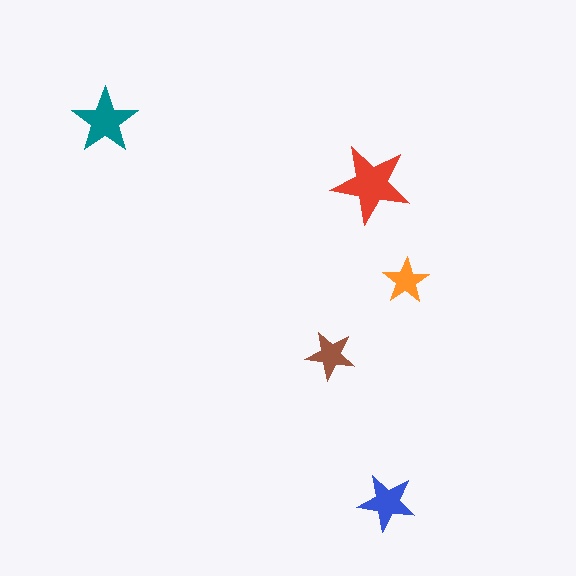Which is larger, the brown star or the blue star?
The blue one.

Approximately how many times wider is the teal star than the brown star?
About 1.5 times wider.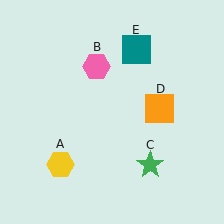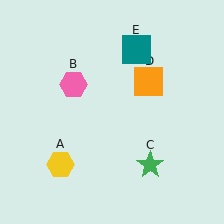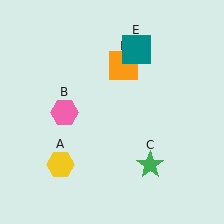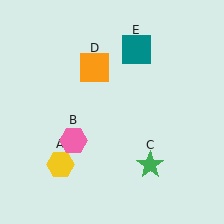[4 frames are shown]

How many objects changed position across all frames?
2 objects changed position: pink hexagon (object B), orange square (object D).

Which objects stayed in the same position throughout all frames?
Yellow hexagon (object A) and green star (object C) and teal square (object E) remained stationary.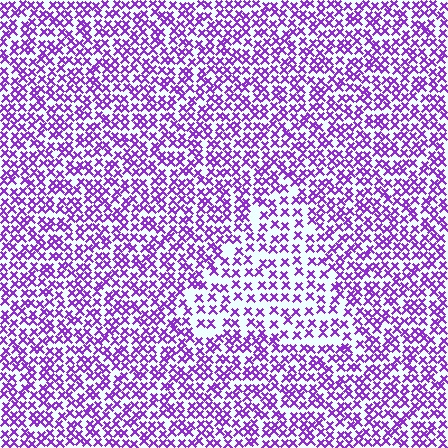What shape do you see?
I see a triangle.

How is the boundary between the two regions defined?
The boundary is defined by a change in element density (approximately 1.7x ratio). All elements are the same color, size, and shape.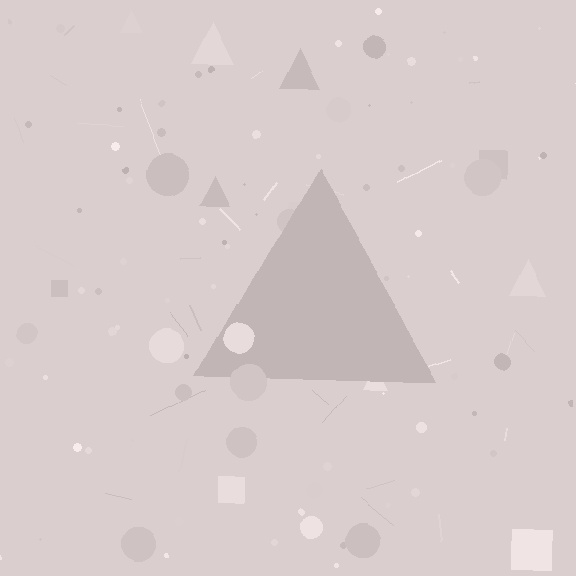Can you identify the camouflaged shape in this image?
The camouflaged shape is a triangle.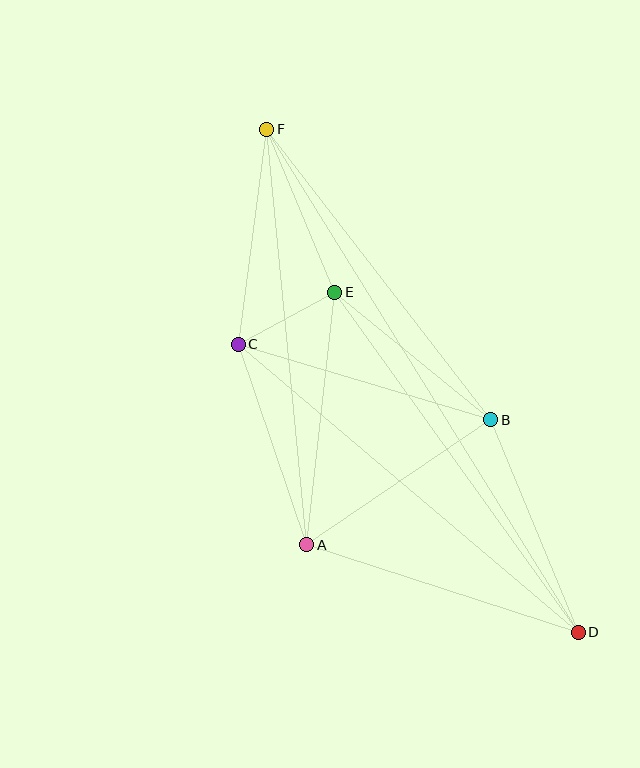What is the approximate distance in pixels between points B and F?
The distance between B and F is approximately 367 pixels.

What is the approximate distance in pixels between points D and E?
The distance between D and E is approximately 418 pixels.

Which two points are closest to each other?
Points C and E are closest to each other.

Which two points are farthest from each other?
Points D and F are farthest from each other.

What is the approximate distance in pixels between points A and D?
The distance between A and D is approximately 285 pixels.